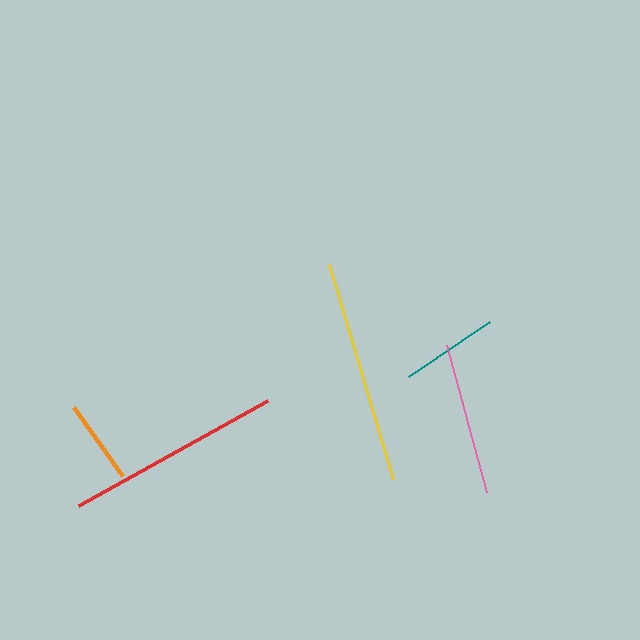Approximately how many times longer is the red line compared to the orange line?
The red line is approximately 2.6 times the length of the orange line.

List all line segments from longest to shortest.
From longest to shortest: yellow, red, pink, teal, orange.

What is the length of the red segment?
The red segment is approximately 216 pixels long.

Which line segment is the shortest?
The orange line is the shortest at approximately 85 pixels.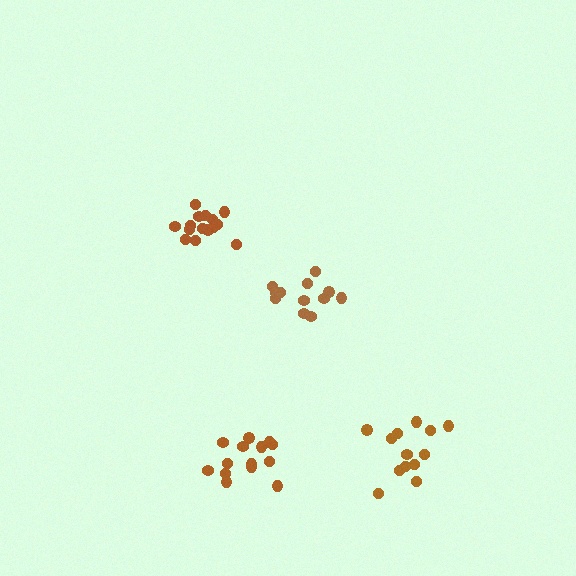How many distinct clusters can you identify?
There are 4 distinct clusters.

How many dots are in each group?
Group 1: 12 dots, Group 2: 15 dots, Group 3: 14 dots, Group 4: 13 dots (54 total).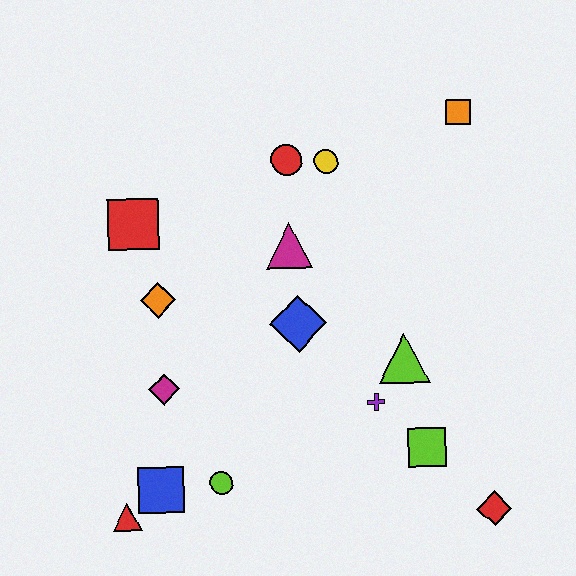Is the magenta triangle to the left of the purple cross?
Yes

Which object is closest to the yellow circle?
The red circle is closest to the yellow circle.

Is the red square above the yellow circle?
No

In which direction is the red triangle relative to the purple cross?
The red triangle is to the left of the purple cross.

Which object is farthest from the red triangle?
The orange square is farthest from the red triangle.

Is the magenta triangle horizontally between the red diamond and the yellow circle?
No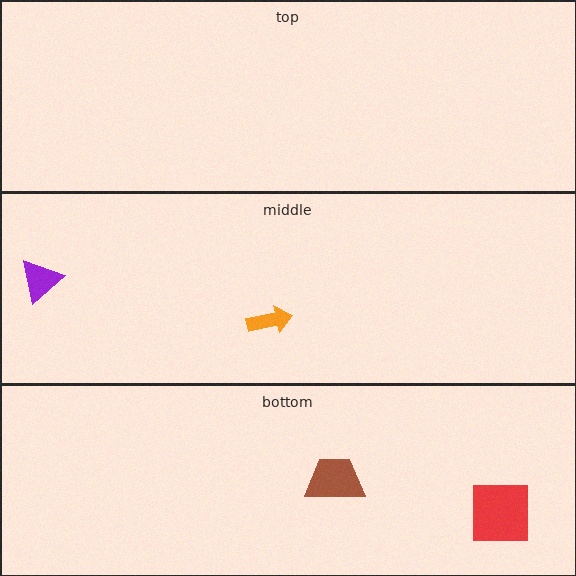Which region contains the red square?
The bottom region.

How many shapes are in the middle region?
2.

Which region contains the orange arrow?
The middle region.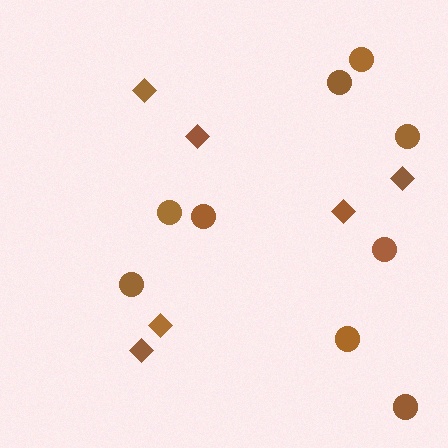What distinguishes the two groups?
There are 2 groups: one group of circles (9) and one group of diamonds (6).